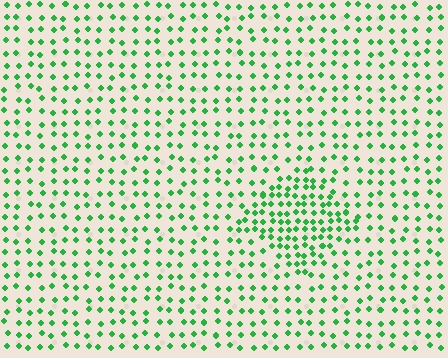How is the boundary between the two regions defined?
The boundary is defined by a change in element density (approximately 2.0x ratio). All elements are the same color, size, and shape.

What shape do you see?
I see a diamond.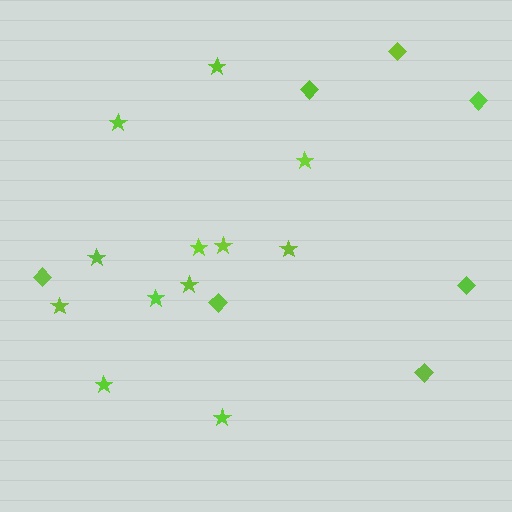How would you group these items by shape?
There are 2 groups: one group of stars (12) and one group of diamonds (7).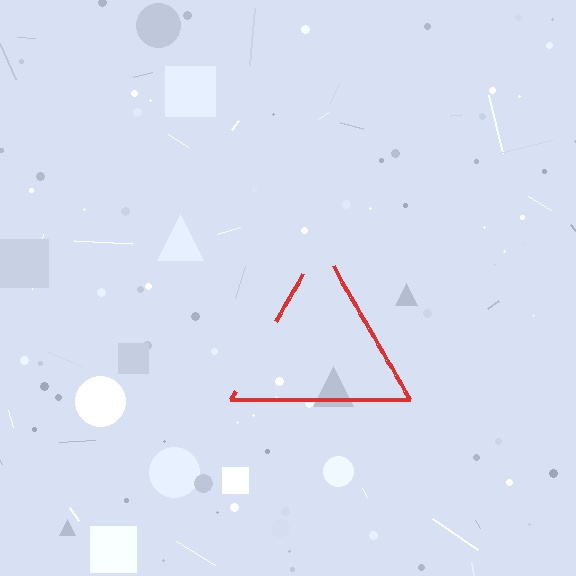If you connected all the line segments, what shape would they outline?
They would outline a triangle.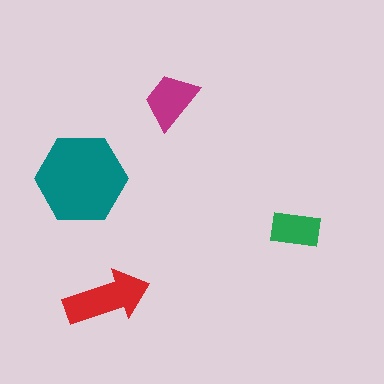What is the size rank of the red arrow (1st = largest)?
2nd.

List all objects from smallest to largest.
The green rectangle, the magenta trapezoid, the red arrow, the teal hexagon.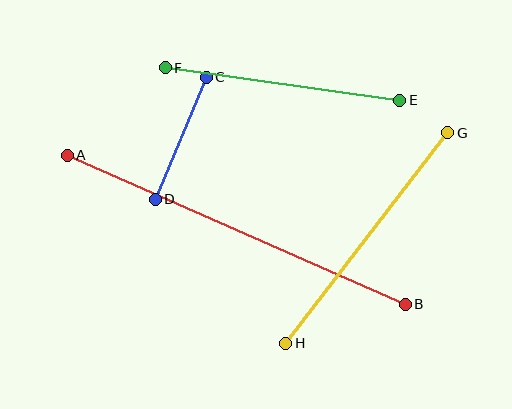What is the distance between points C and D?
The distance is approximately 132 pixels.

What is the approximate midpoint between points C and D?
The midpoint is at approximately (181, 138) pixels.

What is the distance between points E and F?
The distance is approximately 237 pixels.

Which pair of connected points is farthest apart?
Points A and B are farthest apart.